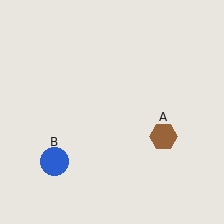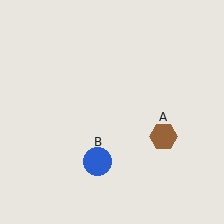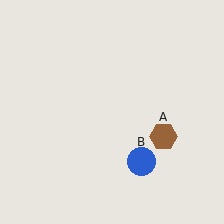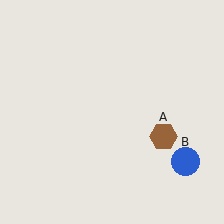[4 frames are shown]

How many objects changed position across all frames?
1 object changed position: blue circle (object B).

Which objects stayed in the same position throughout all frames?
Brown hexagon (object A) remained stationary.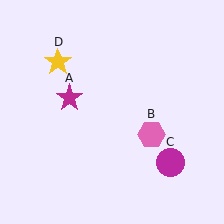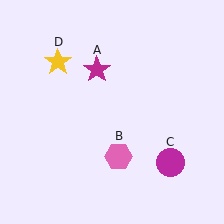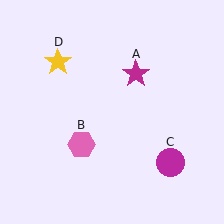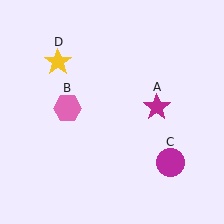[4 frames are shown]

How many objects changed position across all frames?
2 objects changed position: magenta star (object A), pink hexagon (object B).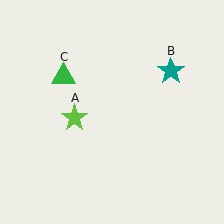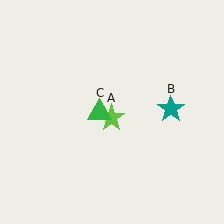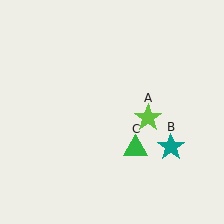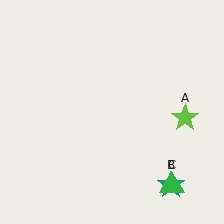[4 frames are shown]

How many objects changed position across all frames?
3 objects changed position: lime star (object A), teal star (object B), green triangle (object C).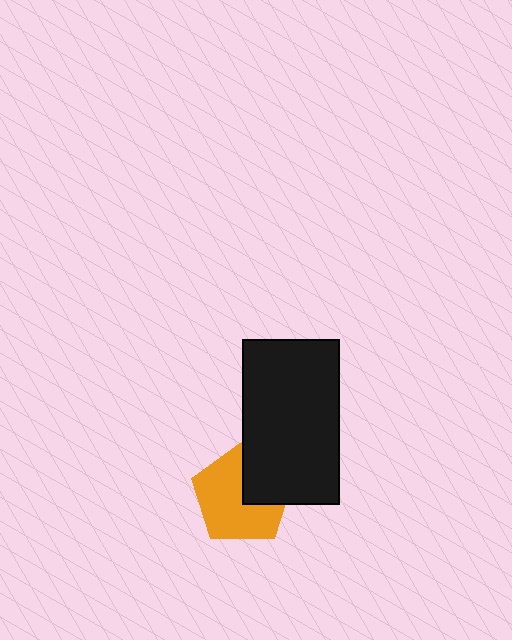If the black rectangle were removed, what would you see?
You would see the complete orange pentagon.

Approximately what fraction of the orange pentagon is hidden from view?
Roughly 33% of the orange pentagon is hidden behind the black rectangle.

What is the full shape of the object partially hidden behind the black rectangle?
The partially hidden object is an orange pentagon.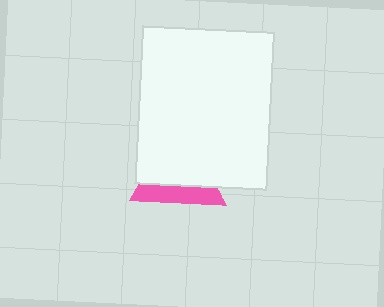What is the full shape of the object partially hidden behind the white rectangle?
The partially hidden object is a pink triangle.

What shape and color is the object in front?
The object in front is a white rectangle.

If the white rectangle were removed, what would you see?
You would see the complete pink triangle.